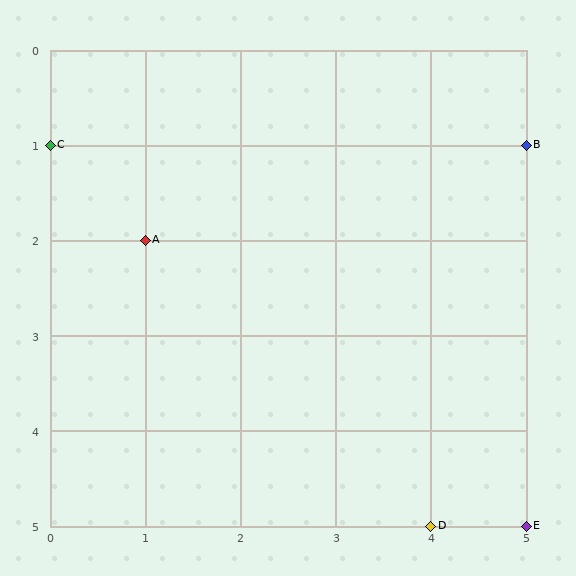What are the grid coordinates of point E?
Point E is at grid coordinates (5, 5).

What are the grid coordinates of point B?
Point B is at grid coordinates (5, 1).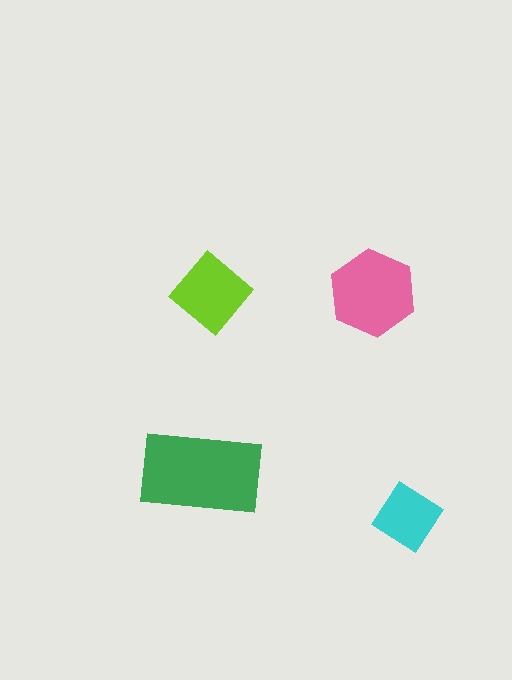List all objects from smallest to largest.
The cyan diamond, the lime diamond, the pink hexagon, the green rectangle.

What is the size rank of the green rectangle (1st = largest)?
1st.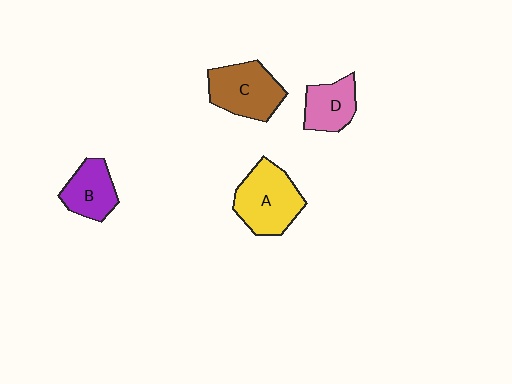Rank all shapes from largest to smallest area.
From largest to smallest: A (yellow), C (brown), B (purple), D (pink).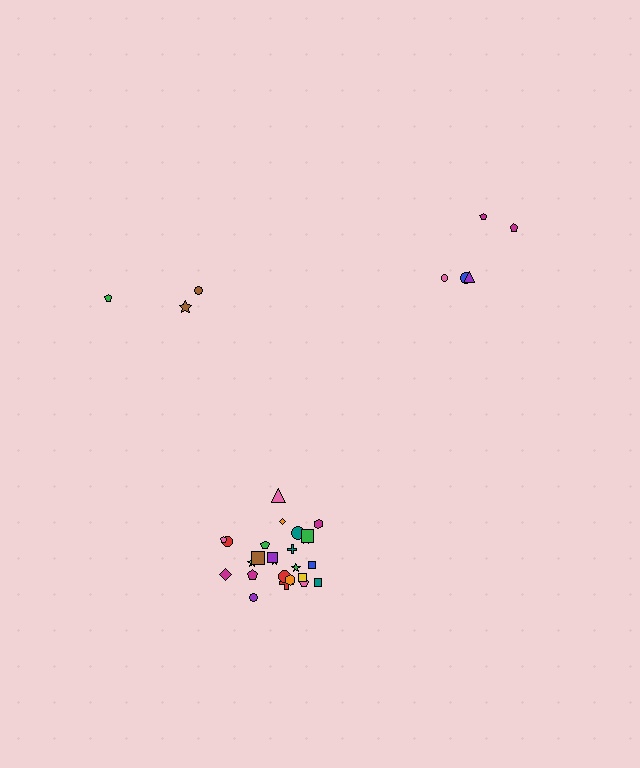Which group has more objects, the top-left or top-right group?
The top-right group.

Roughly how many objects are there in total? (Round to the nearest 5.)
Roughly 35 objects in total.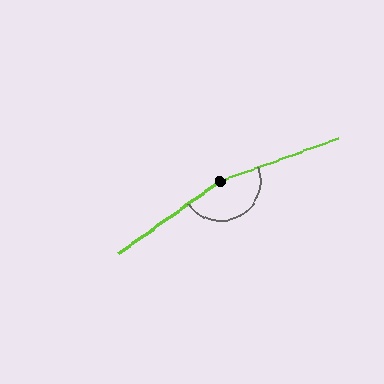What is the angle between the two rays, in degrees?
Approximately 164 degrees.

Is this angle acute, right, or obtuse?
It is obtuse.